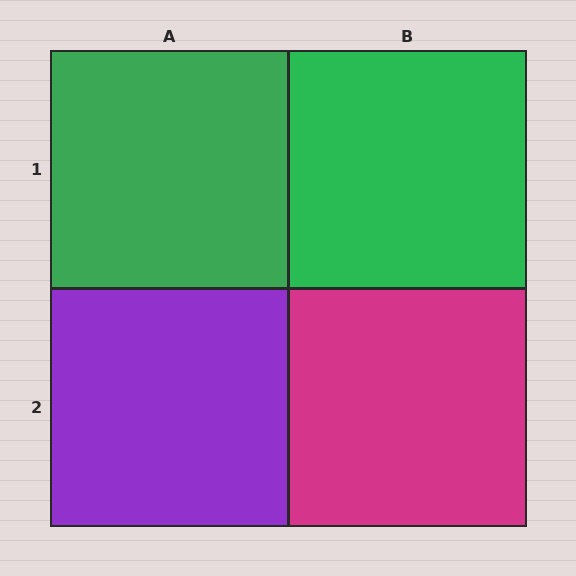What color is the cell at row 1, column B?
Green.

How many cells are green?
2 cells are green.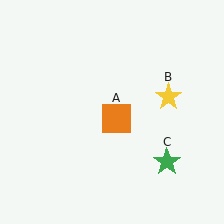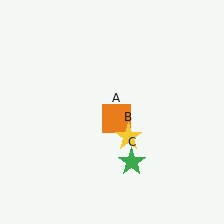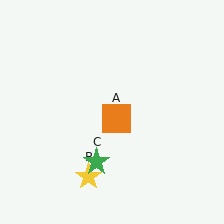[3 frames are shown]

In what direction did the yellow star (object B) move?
The yellow star (object B) moved down and to the left.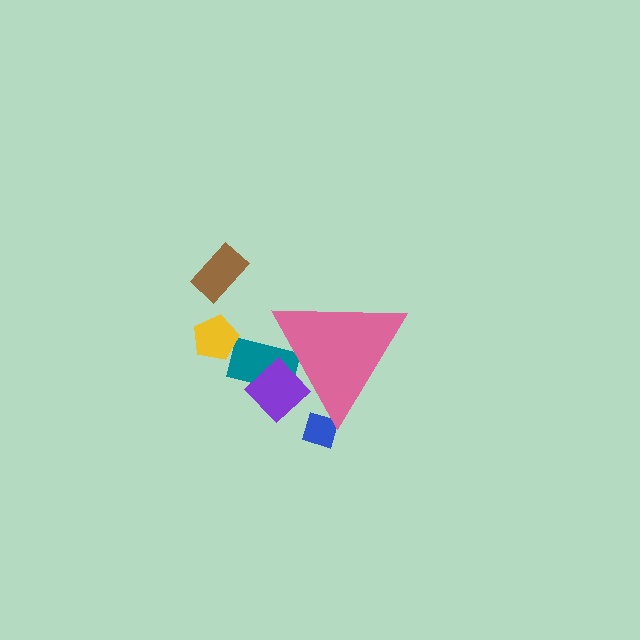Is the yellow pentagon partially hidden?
No, the yellow pentagon is fully visible.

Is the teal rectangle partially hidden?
Yes, the teal rectangle is partially hidden behind the pink triangle.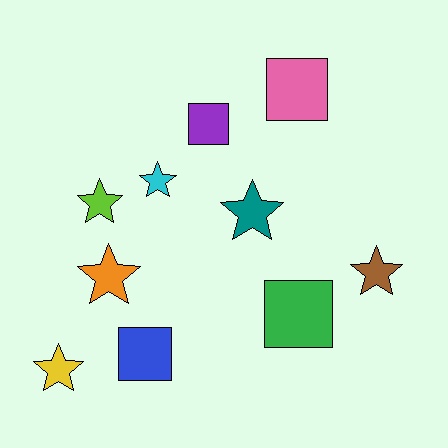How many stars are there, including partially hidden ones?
There are 6 stars.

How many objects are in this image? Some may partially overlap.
There are 10 objects.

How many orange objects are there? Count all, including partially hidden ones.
There is 1 orange object.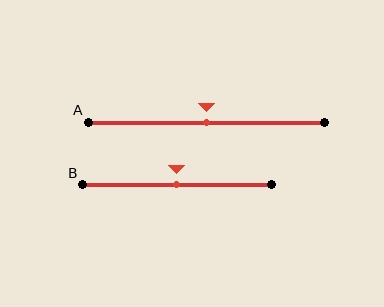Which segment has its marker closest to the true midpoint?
Segment A has its marker closest to the true midpoint.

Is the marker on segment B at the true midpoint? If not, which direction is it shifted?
Yes, the marker on segment B is at the true midpoint.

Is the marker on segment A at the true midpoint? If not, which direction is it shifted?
Yes, the marker on segment A is at the true midpoint.